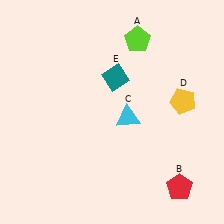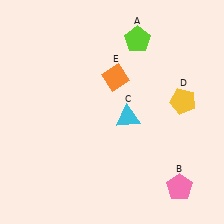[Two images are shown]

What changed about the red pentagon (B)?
In Image 1, B is red. In Image 2, it changed to pink.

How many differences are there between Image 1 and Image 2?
There are 2 differences between the two images.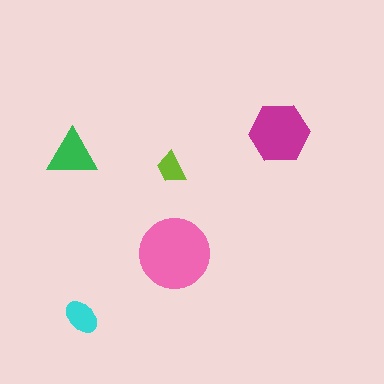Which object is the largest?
The pink circle.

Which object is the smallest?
The lime trapezoid.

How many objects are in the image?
There are 5 objects in the image.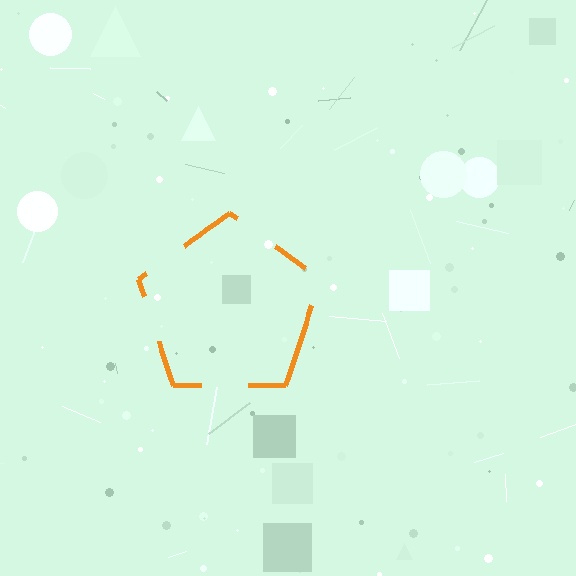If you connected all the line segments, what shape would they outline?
They would outline a pentagon.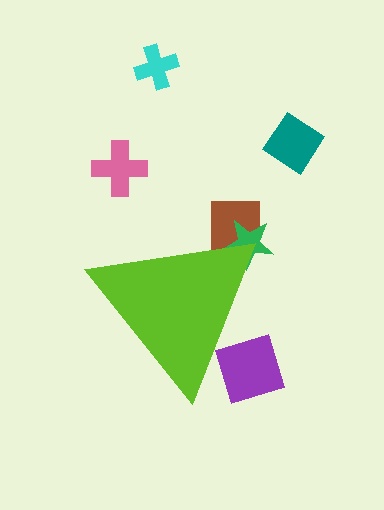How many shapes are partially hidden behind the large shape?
3 shapes are partially hidden.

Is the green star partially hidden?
Yes, the green star is partially hidden behind the lime triangle.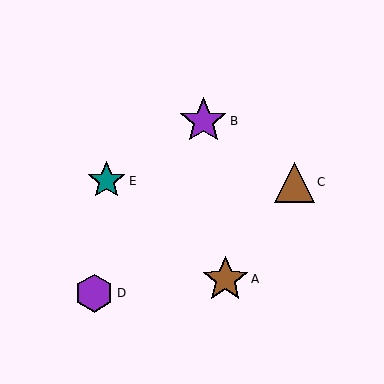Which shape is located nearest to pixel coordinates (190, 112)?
The purple star (labeled B) at (203, 121) is nearest to that location.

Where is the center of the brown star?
The center of the brown star is at (225, 279).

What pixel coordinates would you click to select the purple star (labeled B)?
Click at (203, 121) to select the purple star B.